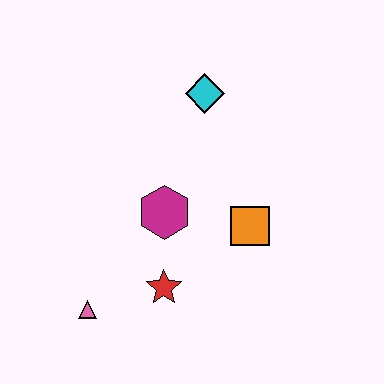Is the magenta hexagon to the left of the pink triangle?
No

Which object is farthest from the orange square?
The pink triangle is farthest from the orange square.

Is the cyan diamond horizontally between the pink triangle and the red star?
No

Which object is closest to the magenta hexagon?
The red star is closest to the magenta hexagon.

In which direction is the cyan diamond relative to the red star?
The cyan diamond is above the red star.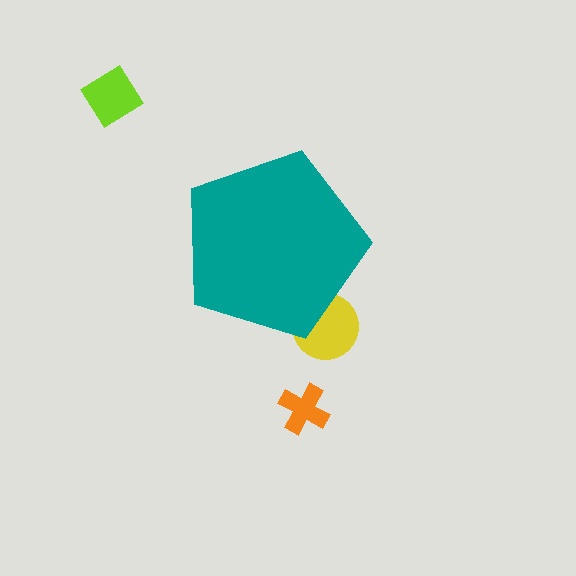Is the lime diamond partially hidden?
No, the lime diamond is fully visible.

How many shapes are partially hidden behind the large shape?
1 shape is partially hidden.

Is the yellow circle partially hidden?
Yes, the yellow circle is partially hidden behind the teal pentagon.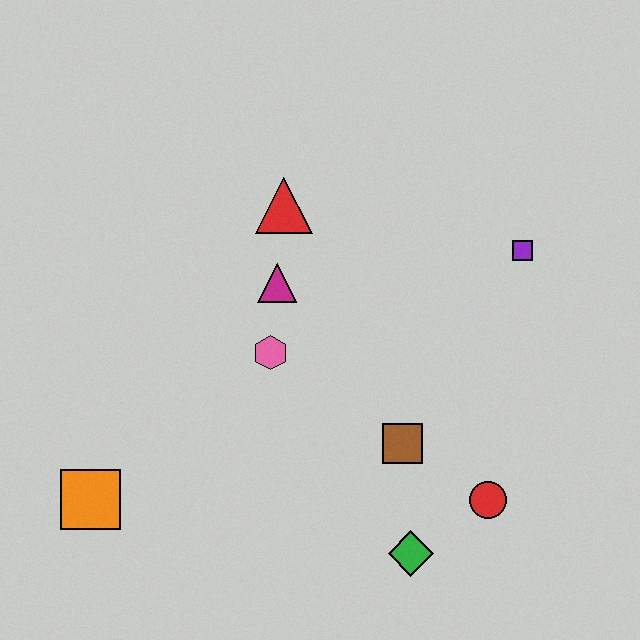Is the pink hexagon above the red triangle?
No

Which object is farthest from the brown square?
The orange square is farthest from the brown square.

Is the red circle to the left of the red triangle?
No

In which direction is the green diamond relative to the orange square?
The green diamond is to the right of the orange square.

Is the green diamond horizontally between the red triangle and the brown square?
No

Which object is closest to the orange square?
The pink hexagon is closest to the orange square.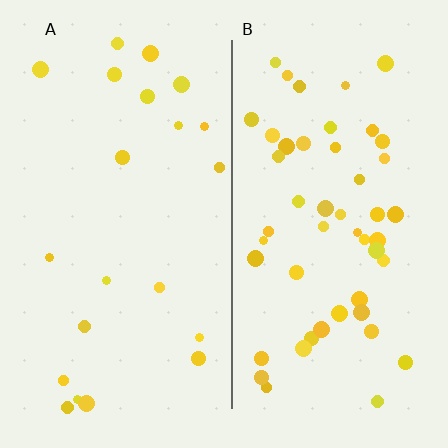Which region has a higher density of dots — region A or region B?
B (the right).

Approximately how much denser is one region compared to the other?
Approximately 2.3× — region B over region A.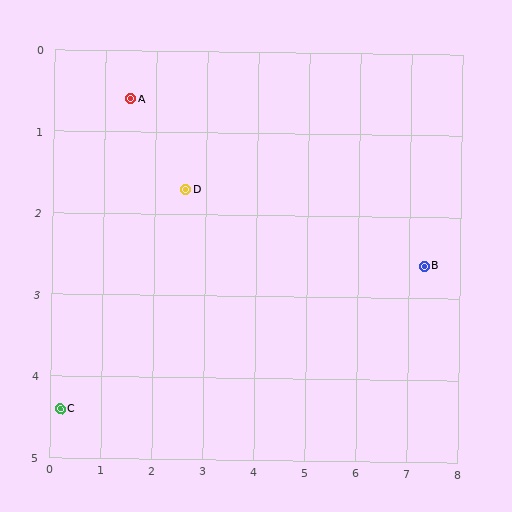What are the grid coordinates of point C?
Point C is at approximately (0.2, 4.4).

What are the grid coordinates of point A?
Point A is at approximately (1.5, 0.6).